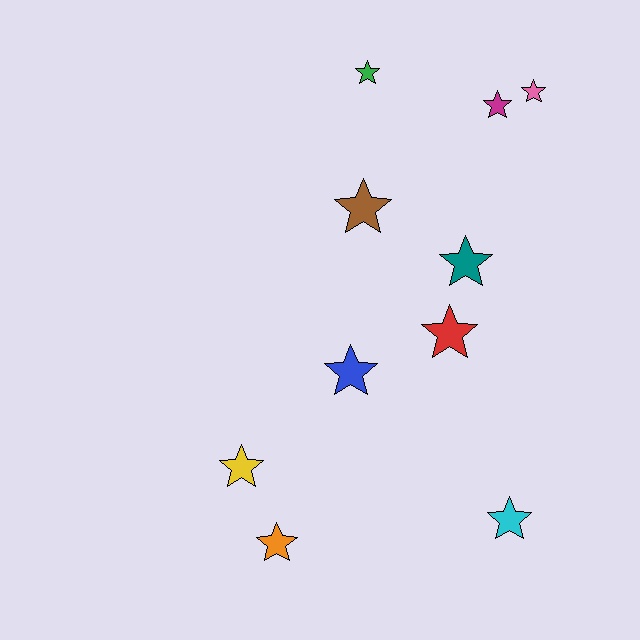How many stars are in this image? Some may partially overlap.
There are 10 stars.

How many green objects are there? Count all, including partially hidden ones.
There is 1 green object.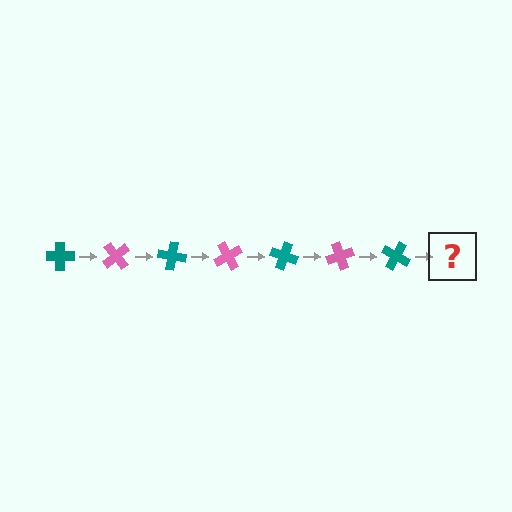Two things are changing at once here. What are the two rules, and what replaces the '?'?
The two rules are that it rotates 50 degrees each step and the color cycles through teal and pink. The '?' should be a pink cross, rotated 350 degrees from the start.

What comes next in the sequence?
The next element should be a pink cross, rotated 350 degrees from the start.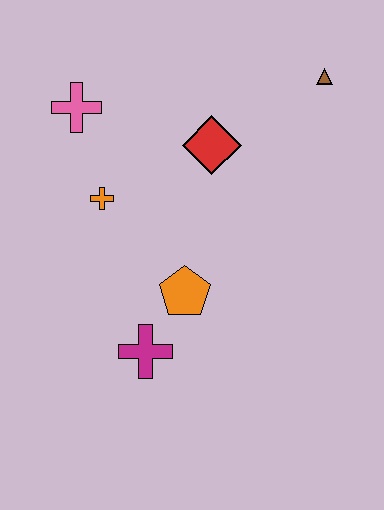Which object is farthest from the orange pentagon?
The brown triangle is farthest from the orange pentagon.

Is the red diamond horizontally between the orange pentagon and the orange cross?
No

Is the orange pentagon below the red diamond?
Yes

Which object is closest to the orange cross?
The pink cross is closest to the orange cross.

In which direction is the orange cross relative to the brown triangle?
The orange cross is to the left of the brown triangle.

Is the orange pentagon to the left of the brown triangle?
Yes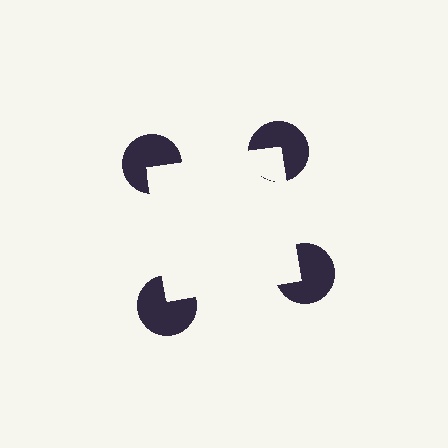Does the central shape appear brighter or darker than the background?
It typically appears slightly brighter than the background, even though no actual brightness change is drawn.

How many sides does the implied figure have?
4 sides.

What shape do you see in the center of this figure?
An illusory square — its edges are inferred from the aligned wedge cuts in the pac-man discs, not physically drawn.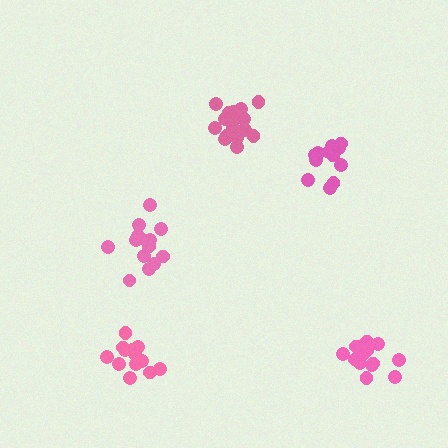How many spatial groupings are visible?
There are 5 spatial groupings.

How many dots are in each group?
Group 1: 14 dots, Group 2: 15 dots, Group 3: 13 dots, Group 4: 12 dots, Group 5: 16 dots (70 total).